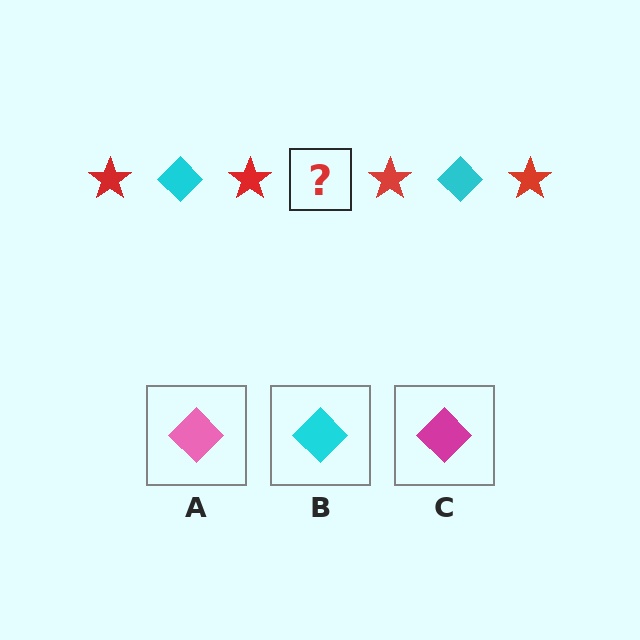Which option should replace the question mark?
Option B.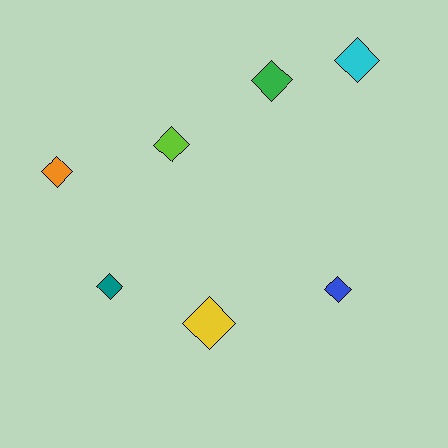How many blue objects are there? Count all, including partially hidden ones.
There is 1 blue object.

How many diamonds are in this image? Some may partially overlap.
There are 7 diamonds.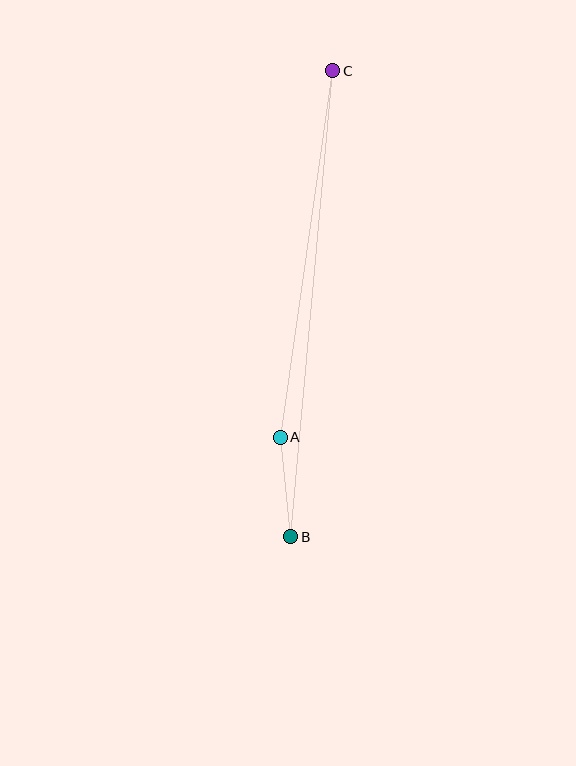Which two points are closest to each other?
Points A and B are closest to each other.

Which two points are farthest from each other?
Points B and C are farthest from each other.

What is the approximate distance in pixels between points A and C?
The distance between A and C is approximately 371 pixels.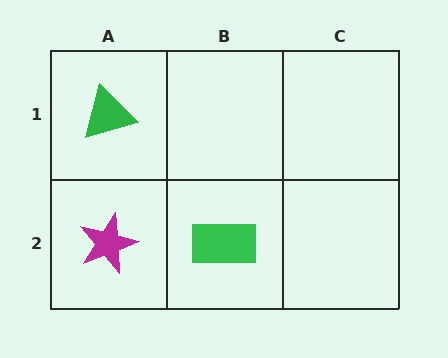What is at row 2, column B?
A green rectangle.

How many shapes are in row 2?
2 shapes.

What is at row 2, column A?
A magenta star.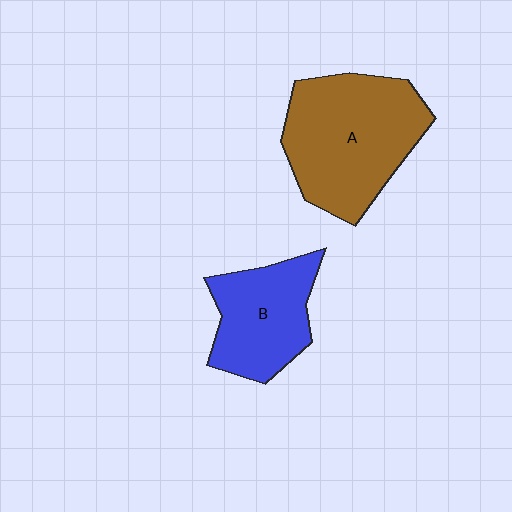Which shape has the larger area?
Shape A (brown).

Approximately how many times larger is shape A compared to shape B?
Approximately 1.5 times.